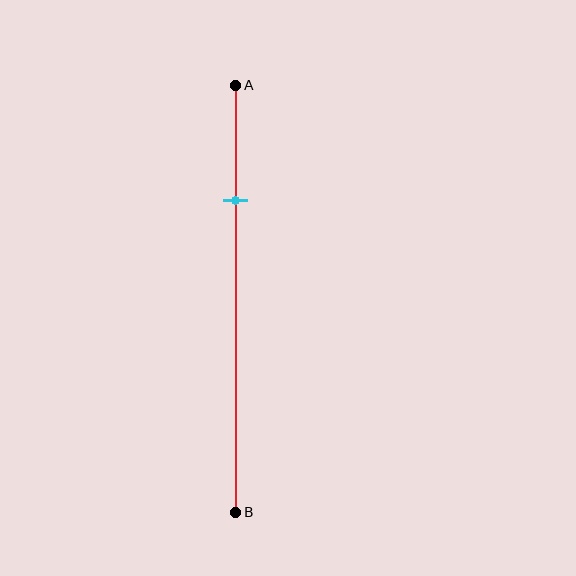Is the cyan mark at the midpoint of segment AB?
No, the mark is at about 25% from A, not at the 50% midpoint.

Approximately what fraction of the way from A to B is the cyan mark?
The cyan mark is approximately 25% of the way from A to B.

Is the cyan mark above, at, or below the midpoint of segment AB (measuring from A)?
The cyan mark is above the midpoint of segment AB.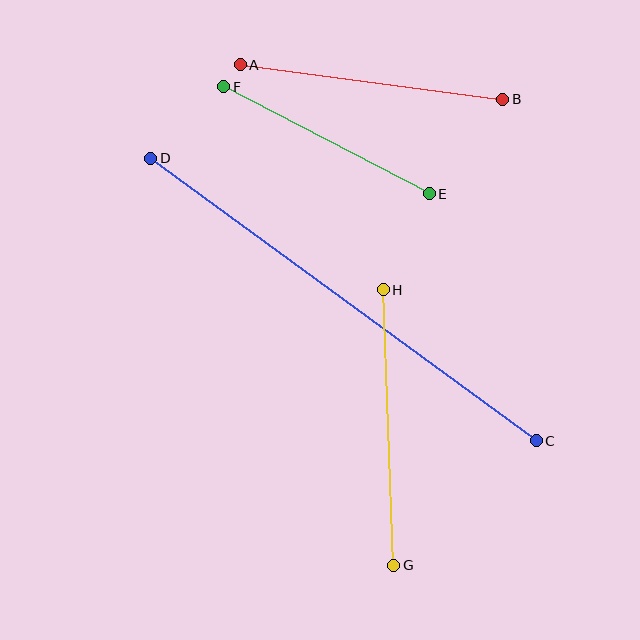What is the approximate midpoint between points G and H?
The midpoint is at approximately (388, 427) pixels.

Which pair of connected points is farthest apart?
Points C and D are farthest apart.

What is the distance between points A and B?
The distance is approximately 265 pixels.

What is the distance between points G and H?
The distance is approximately 276 pixels.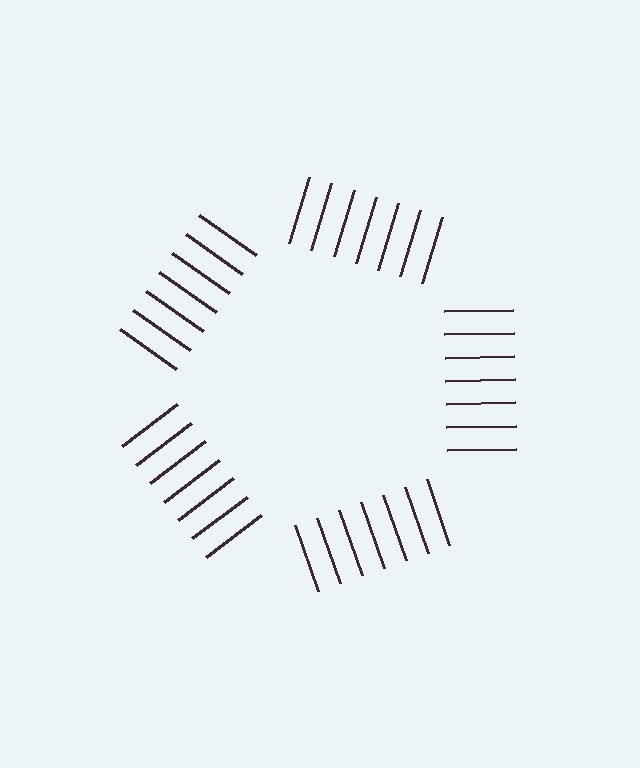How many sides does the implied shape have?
5 sides — the line-ends trace a pentagon.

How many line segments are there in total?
35 — 7 along each of the 5 edges.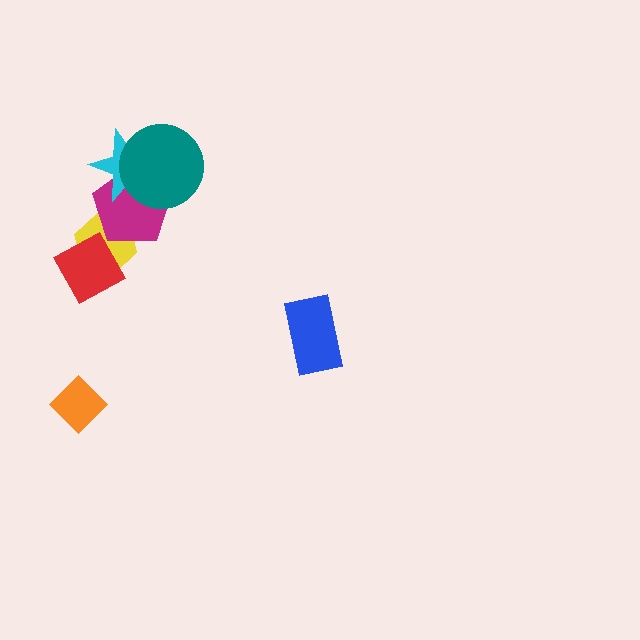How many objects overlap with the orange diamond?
0 objects overlap with the orange diamond.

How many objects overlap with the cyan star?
2 objects overlap with the cyan star.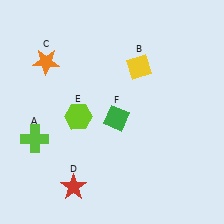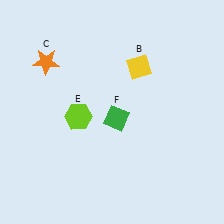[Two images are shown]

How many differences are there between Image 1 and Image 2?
There are 2 differences between the two images.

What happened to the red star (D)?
The red star (D) was removed in Image 2. It was in the bottom-left area of Image 1.